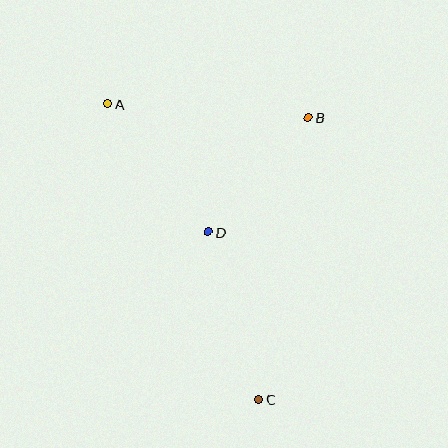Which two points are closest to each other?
Points B and D are closest to each other.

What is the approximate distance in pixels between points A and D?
The distance between A and D is approximately 163 pixels.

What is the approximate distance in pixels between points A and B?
The distance between A and B is approximately 201 pixels.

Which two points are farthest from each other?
Points A and C are farthest from each other.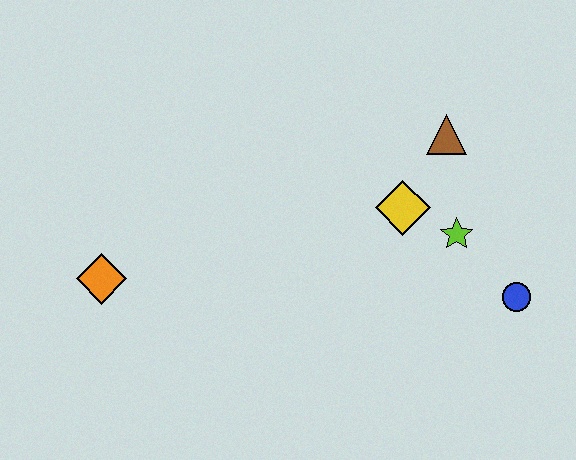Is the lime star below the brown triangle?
Yes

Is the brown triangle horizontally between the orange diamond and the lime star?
Yes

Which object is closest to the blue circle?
The lime star is closest to the blue circle.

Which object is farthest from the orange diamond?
The blue circle is farthest from the orange diamond.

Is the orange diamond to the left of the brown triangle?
Yes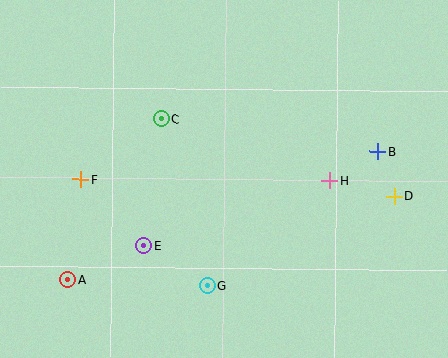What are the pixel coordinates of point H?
Point H is at (330, 181).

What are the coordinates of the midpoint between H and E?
The midpoint between H and E is at (237, 213).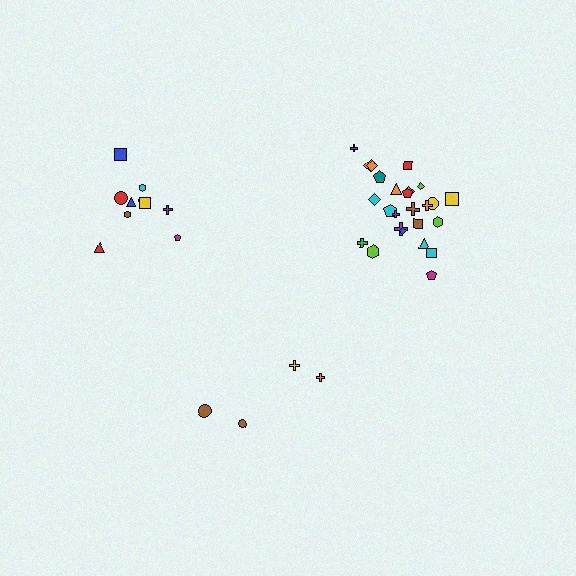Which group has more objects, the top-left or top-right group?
The top-right group.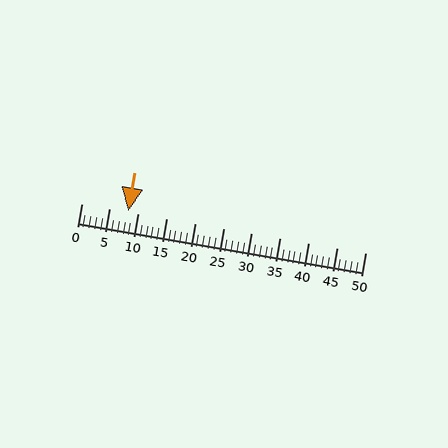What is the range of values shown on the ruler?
The ruler shows values from 0 to 50.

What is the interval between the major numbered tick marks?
The major tick marks are spaced 5 units apart.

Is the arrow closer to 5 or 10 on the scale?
The arrow is closer to 10.